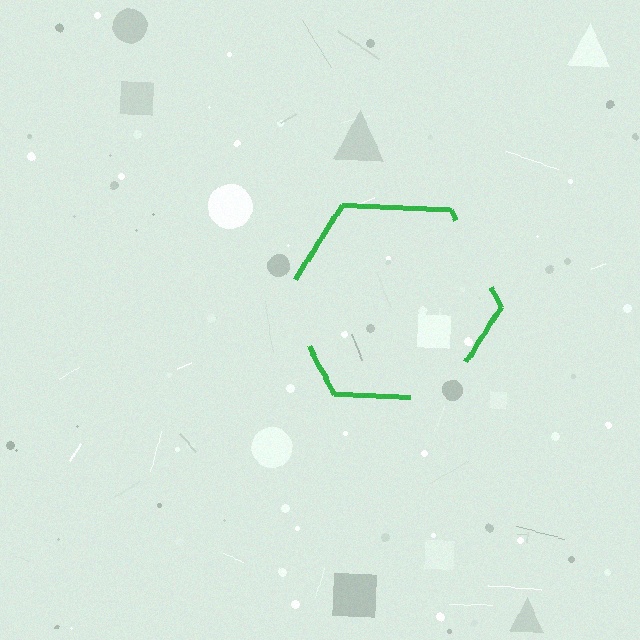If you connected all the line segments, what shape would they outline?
They would outline a hexagon.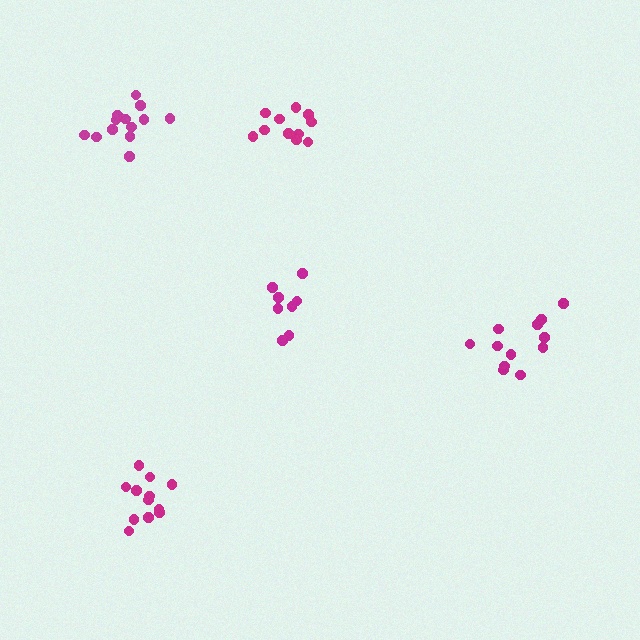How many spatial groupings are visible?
There are 5 spatial groupings.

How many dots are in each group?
Group 1: 12 dots, Group 2: 12 dots, Group 3: 11 dots, Group 4: 8 dots, Group 5: 14 dots (57 total).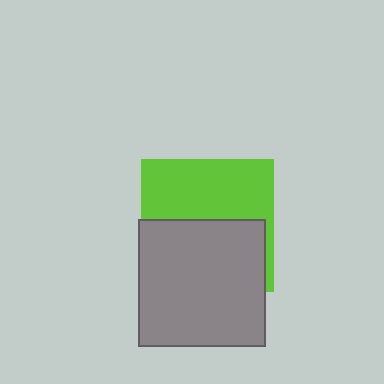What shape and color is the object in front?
The object in front is a gray square.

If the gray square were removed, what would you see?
You would see the complete lime square.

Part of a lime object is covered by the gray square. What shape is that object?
It is a square.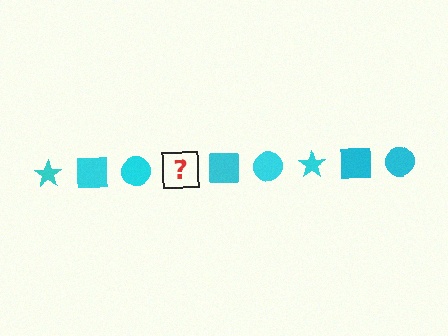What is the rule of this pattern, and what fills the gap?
The rule is that the pattern cycles through star, square, circle shapes in cyan. The gap should be filled with a cyan star.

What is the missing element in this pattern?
The missing element is a cyan star.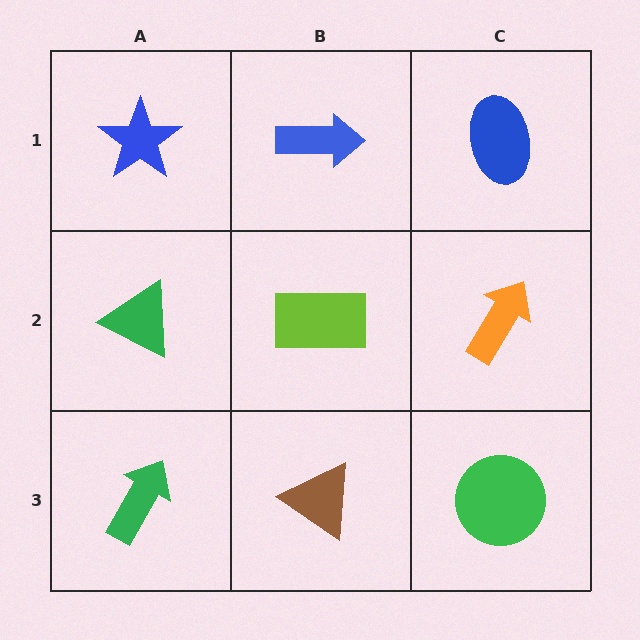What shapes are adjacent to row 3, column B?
A lime rectangle (row 2, column B), a green arrow (row 3, column A), a green circle (row 3, column C).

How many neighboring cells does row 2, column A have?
3.